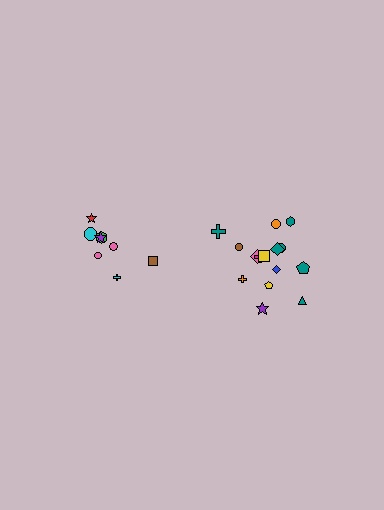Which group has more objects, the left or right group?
The right group.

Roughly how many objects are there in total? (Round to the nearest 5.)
Roughly 25 objects in total.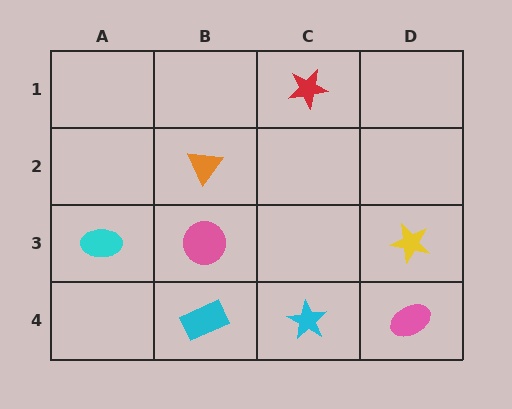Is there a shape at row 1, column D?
No, that cell is empty.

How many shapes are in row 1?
1 shape.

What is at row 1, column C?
A red star.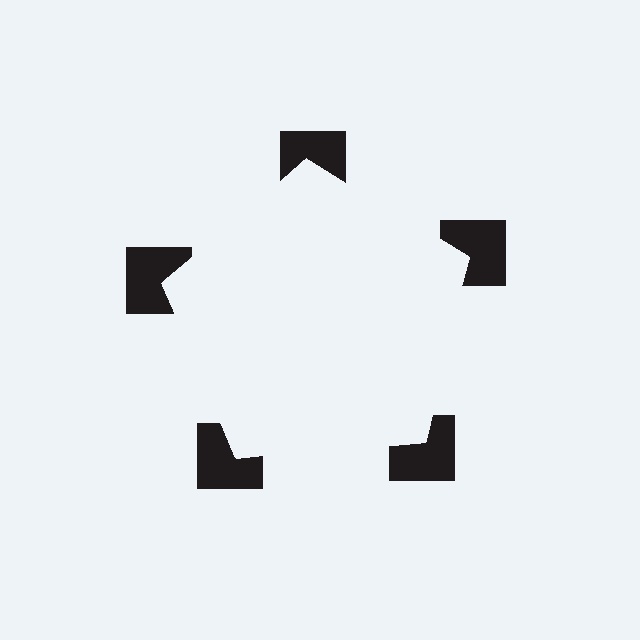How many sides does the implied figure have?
5 sides.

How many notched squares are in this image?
There are 5 — one at each vertex of the illusory pentagon.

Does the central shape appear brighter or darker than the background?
It typically appears slightly brighter than the background, even though no actual brightness change is drawn.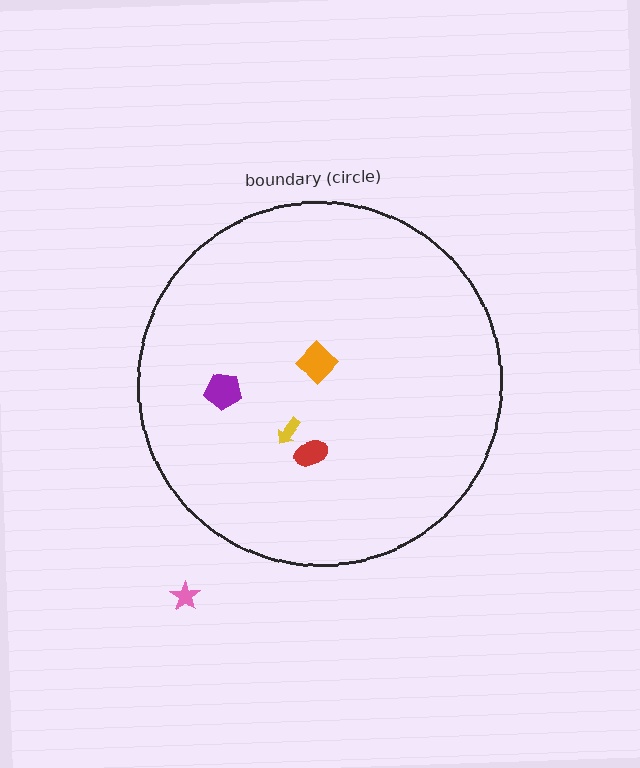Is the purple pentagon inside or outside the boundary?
Inside.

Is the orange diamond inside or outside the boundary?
Inside.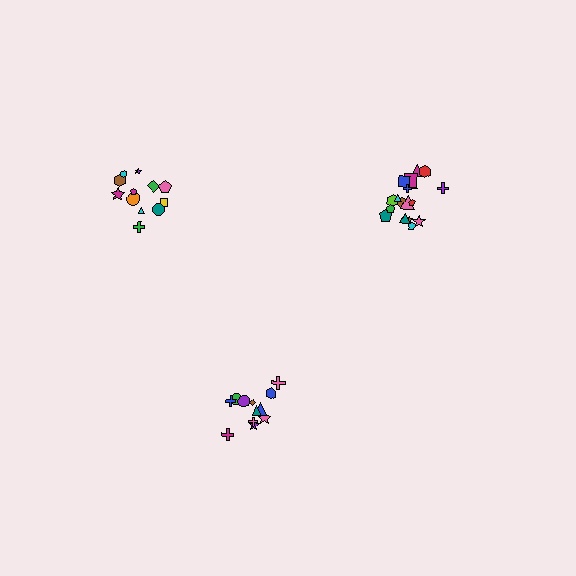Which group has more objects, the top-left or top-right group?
The top-right group.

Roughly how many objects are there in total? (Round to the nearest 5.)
Roughly 40 objects in total.